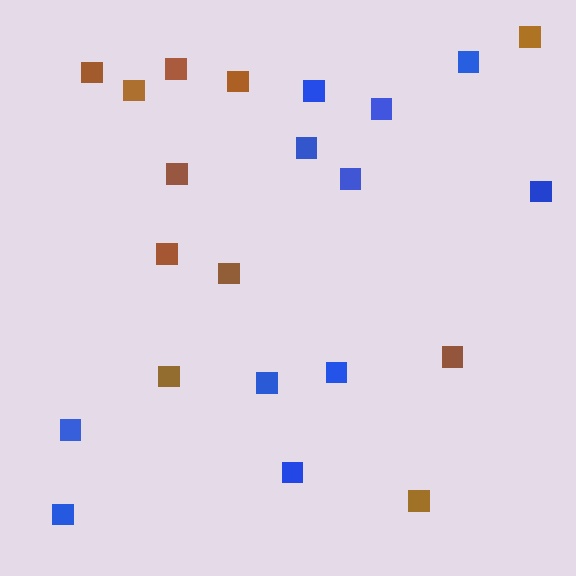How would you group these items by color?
There are 2 groups: one group of brown squares (11) and one group of blue squares (11).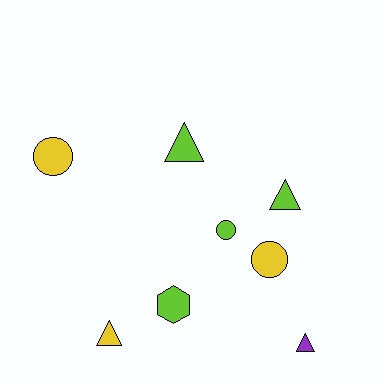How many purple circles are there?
There are no purple circles.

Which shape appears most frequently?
Triangle, with 4 objects.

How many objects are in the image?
There are 8 objects.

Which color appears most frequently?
Lime, with 4 objects.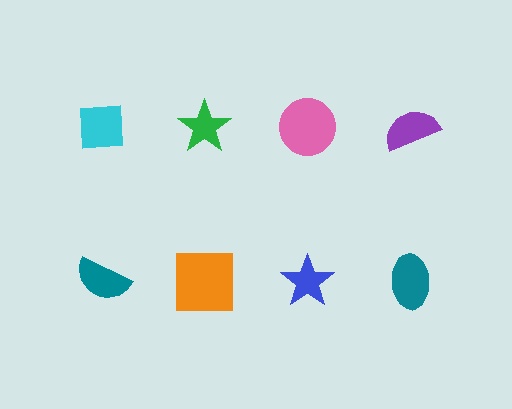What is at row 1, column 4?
A purple semicircle.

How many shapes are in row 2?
4 shapes.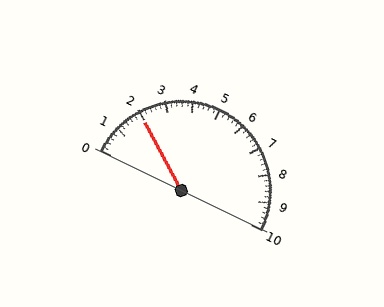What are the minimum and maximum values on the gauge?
The gauge ranges from 0 to 10.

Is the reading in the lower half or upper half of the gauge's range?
The reading is in the lower half of the range (0 to 10).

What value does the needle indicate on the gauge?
The needle indicates approximately 2.0.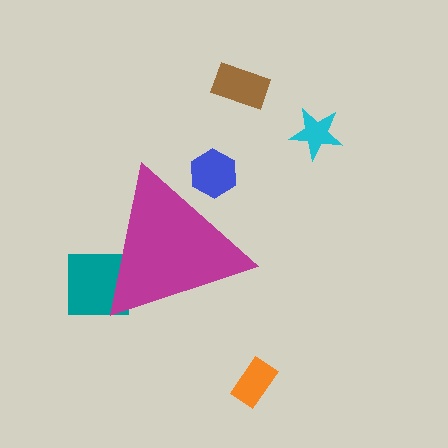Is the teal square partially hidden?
Yes, the teal square is partially hidden behind the magenta triangle.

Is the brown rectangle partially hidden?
No, the brown rectangle is fully visible.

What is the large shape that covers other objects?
A magenta triangle.